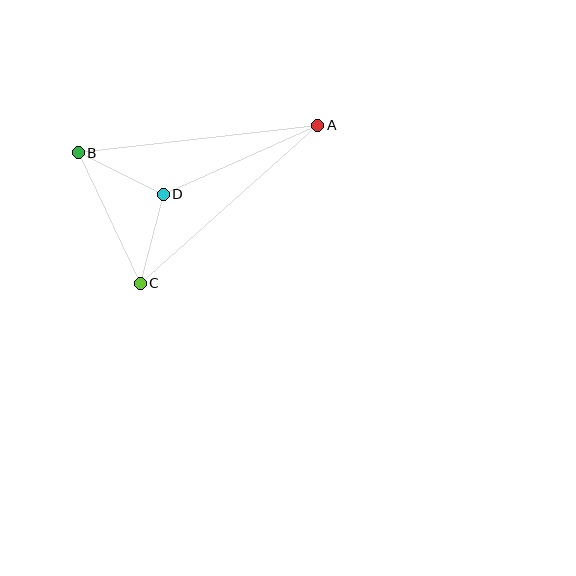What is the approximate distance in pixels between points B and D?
The distance between B and D is approximately 94 pixels.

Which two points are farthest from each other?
Points A and B are farthest from each other.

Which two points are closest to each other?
Points C and D are closest to each other.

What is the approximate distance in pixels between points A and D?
The distance between A and D is approximately 169 pixels.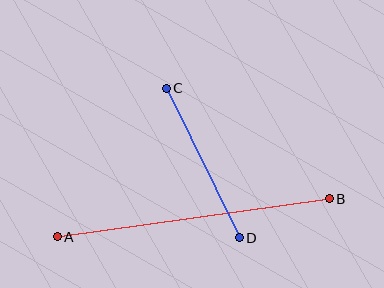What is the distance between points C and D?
The distance is approximately 167 pixels.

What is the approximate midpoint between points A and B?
The midpoint is at approximately (193, 218) pixels.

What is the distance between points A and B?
The distance is approximately 275 pixels.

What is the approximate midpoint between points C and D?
The midpoint is at approximately (203, 163) pixels.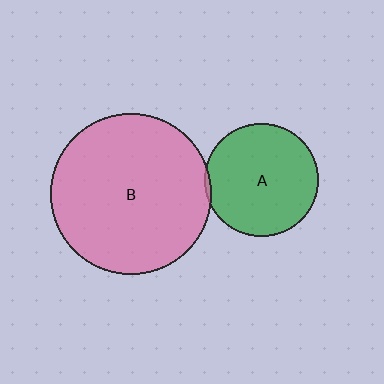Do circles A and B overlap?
Yes.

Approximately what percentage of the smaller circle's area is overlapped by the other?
Approximately 5%.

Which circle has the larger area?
Circle B (pink).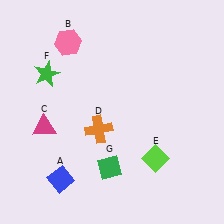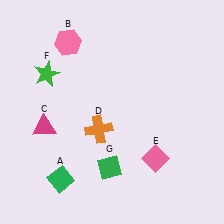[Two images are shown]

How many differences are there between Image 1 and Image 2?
There are 2 differences between the two images.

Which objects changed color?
A changed from blue to green. E changed from lime to pink.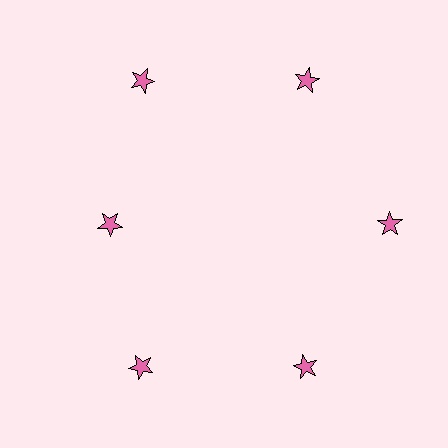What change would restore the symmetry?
The symmetry would be restored by moving it outward, back onto the ring so that all 6 stars sit at equal angles and equal distance from the center.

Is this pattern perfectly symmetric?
No. The 6 pink stars are arranged in a ring, but one element near the 9 o'clock position is pulled inward toward the center, breaking the 6-fold rotational symmetry.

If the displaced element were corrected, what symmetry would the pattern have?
It would have 6-fold rotational symmetry — the pattern would map onto itself every 60 degrees.